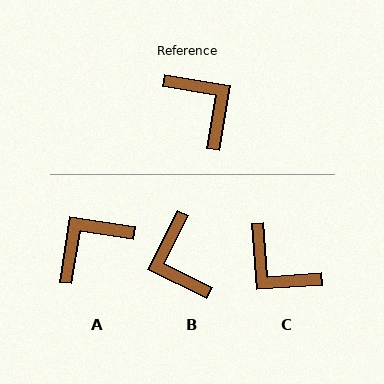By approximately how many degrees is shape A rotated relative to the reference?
Approximately 91 degrees counter-clockwise.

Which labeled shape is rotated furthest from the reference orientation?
C, about 166 degrees away.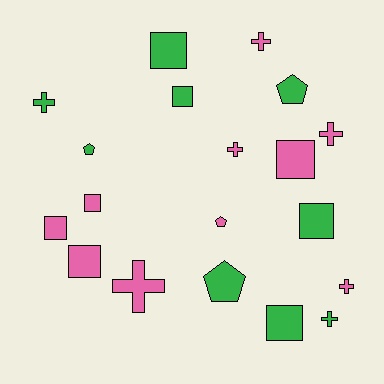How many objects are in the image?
There are 19 objects.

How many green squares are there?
There are 4 green squares.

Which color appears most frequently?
Pink, with 10 objects.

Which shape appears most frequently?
Square, with 8 objects.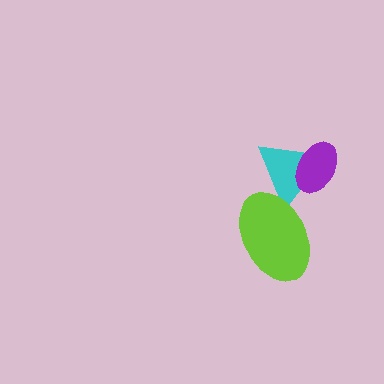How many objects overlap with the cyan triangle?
2 objects overlap with the cyan triangle.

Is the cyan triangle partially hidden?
Yes, it is partially covered by another shape.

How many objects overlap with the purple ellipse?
1 object overlaps with the purple ellipse.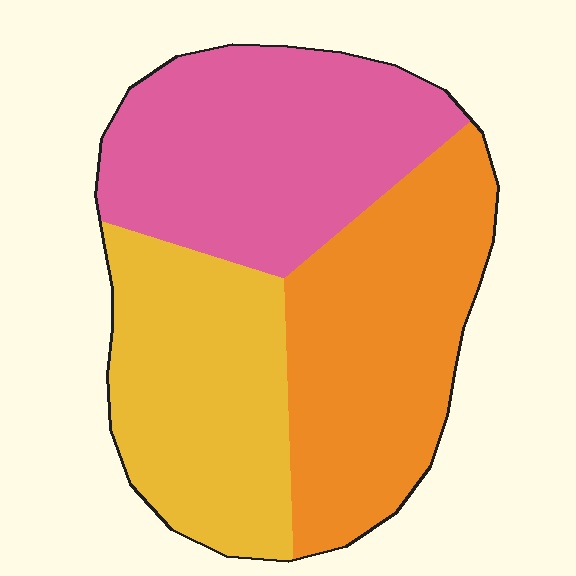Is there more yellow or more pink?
Pink.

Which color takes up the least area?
Yellow, at roughly 30%.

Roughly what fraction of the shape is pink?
Pink takes up between a quarter and a half of the shape.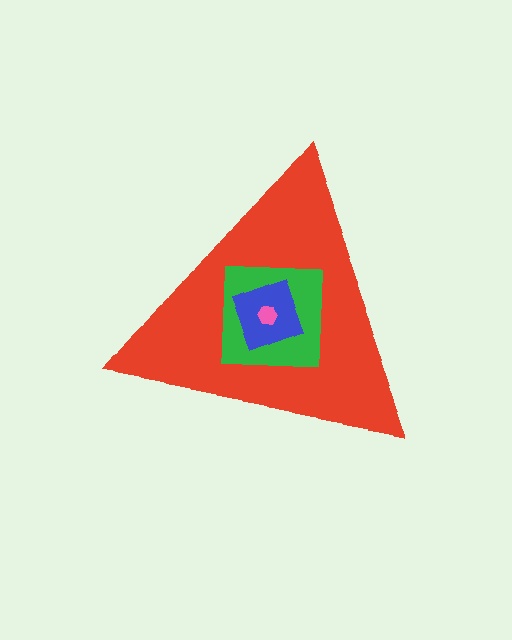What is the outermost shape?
The red triangle.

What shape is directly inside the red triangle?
The green square.